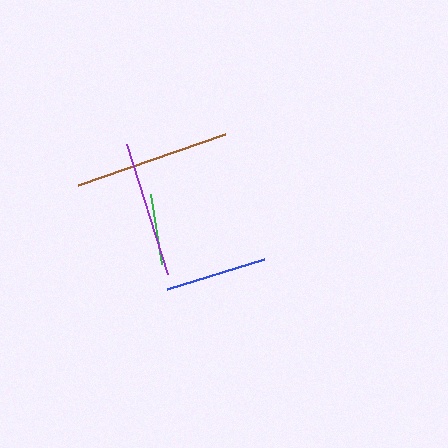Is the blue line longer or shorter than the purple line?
The purple line is longer than the blue line.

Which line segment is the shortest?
The green line is the shortest at approximately 71 pixels.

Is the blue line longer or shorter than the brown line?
The brown line is longer than the blue line.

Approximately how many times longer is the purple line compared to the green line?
The purple line is approximately 1.9 times the length of the green line.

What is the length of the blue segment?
The blue segment is approximately 102 pixels long.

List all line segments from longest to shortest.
From longest to shortest: brown, purple, blue, green.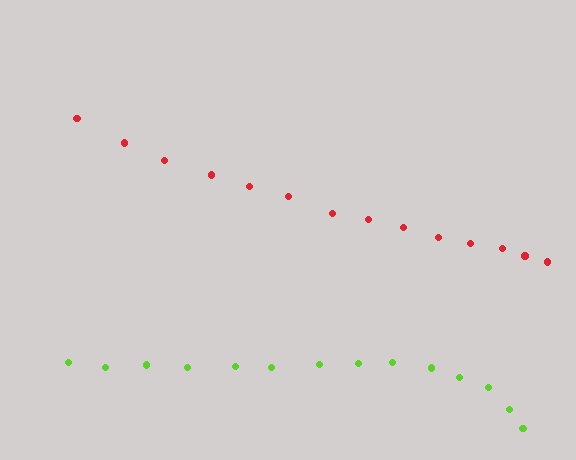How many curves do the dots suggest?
There are 2 distinct paths.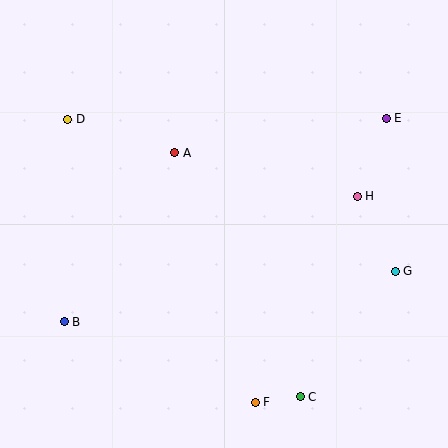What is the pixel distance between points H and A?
The distance between H and A is 187 pixels.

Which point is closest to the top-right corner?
Point E is closest to the top-right corner.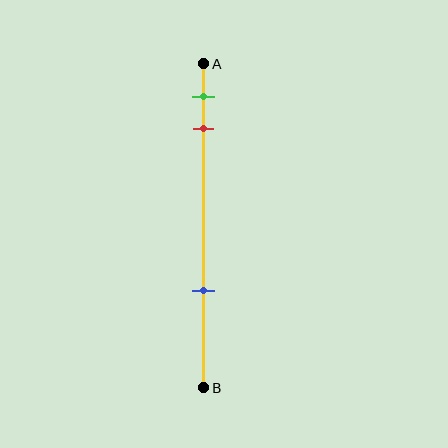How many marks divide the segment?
There are 3 marks dividing the segment.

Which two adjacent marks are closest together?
The green and red marks are the closest adjacent pair.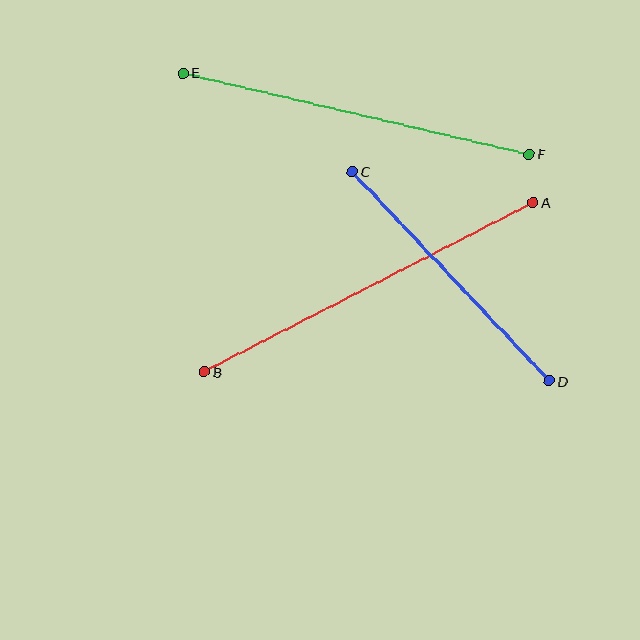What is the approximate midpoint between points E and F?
The midpoint is at approximately (356, 114) pixels.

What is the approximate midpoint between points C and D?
The midpoint is at approximately (451, 276) pixels.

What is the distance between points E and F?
The distance is approximately 356 pixels.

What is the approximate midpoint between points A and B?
The midpoint is at approximately (369, 287) pixels.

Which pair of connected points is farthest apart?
Points A and B are farthest apart.